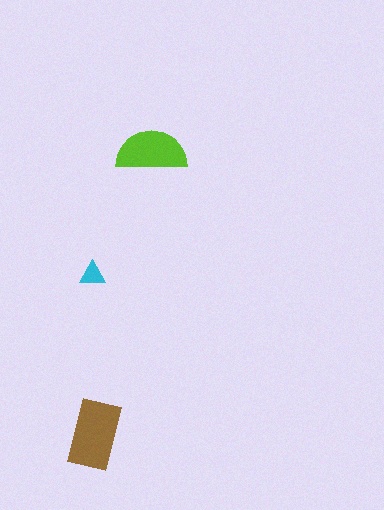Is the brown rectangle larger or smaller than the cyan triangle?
Larger.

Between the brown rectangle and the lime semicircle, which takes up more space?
The brown rectangle.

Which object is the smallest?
The cyan triangle.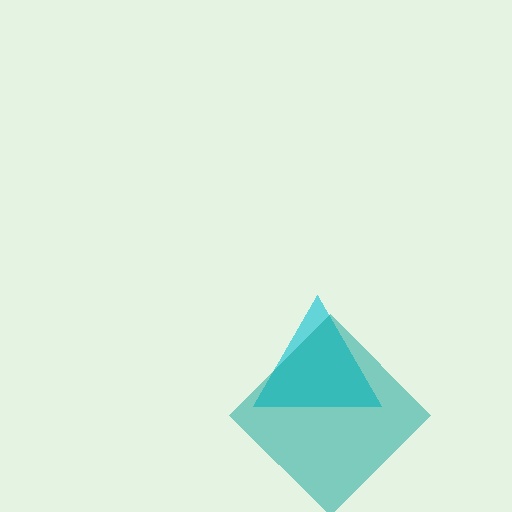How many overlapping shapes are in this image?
There are 2 overlapping shapes in the image.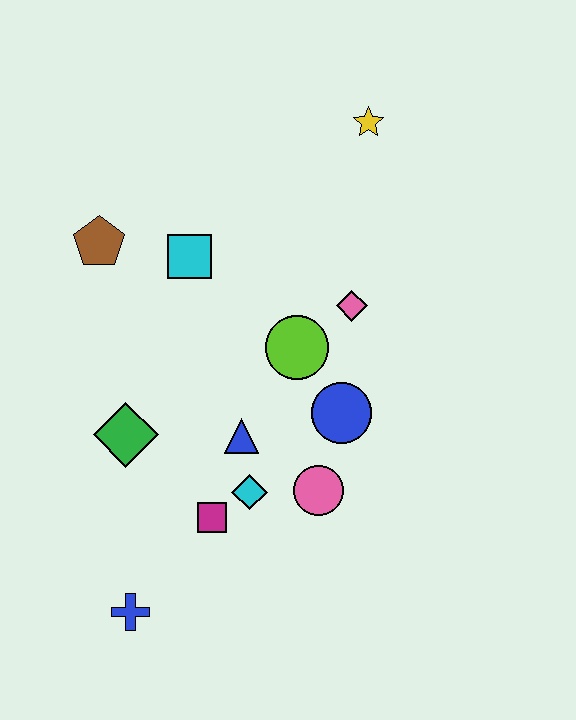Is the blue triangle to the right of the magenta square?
Yes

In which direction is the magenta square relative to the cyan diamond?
The magenta square is to the left of the cyan diamond.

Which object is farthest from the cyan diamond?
The yellow star is farthest from the cyan diamond.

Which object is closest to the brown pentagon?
The cyan square is closest to the brown pentagon.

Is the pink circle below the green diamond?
Yes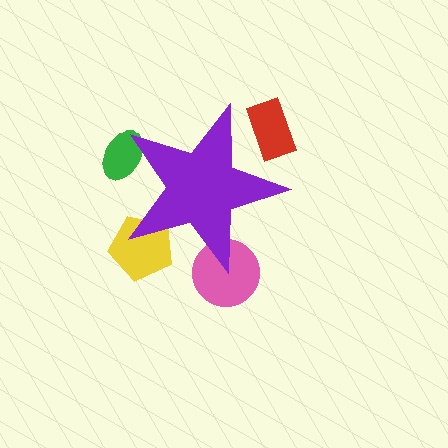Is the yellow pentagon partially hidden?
Yes, the yellow pentagon is partially hidden behind the purple star.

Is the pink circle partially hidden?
Yes, the pink circle is partially hidden behind the purple star.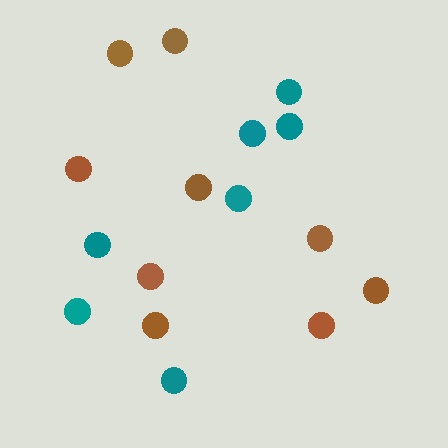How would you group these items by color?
There are 2 groups: one group of brown circles (9) and one group of teal circles (7).